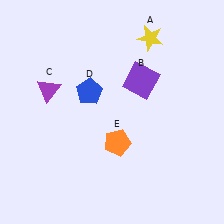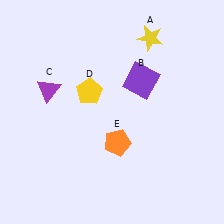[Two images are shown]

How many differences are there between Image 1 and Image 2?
There is 1 difference between the two images.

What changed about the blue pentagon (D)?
In Image 1, D is blue. In Image 2, it changed to yellow.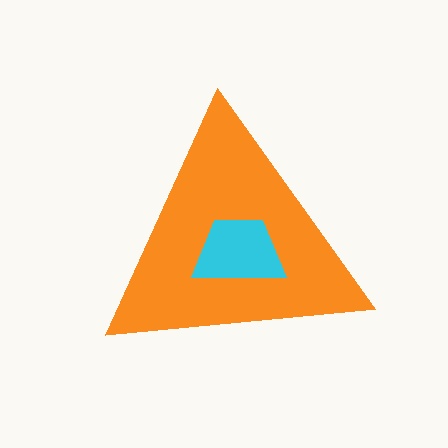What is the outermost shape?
The orange triangle.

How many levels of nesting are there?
2.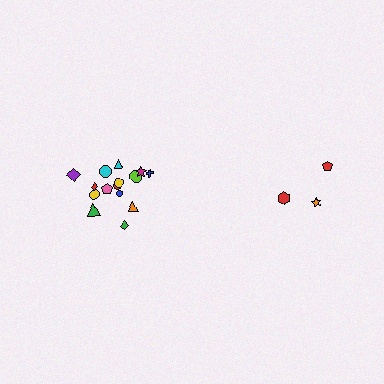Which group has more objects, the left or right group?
The left group.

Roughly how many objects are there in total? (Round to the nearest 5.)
Roughly 20 objects in total.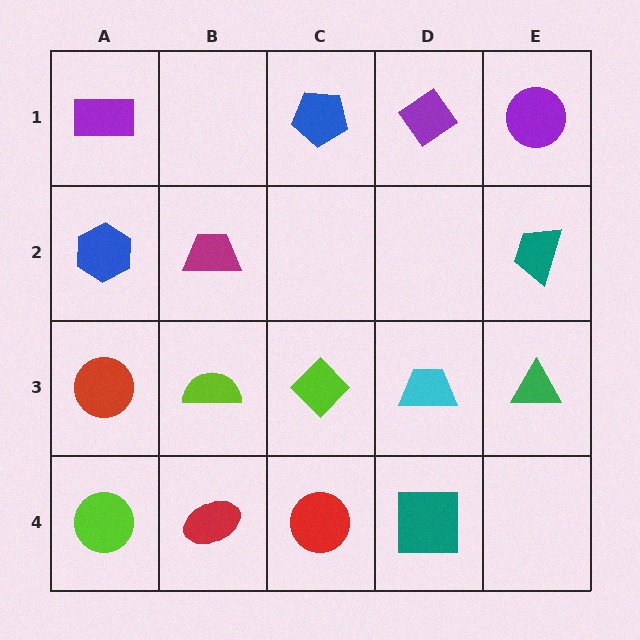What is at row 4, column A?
A lime circle.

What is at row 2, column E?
A teal trapezoid.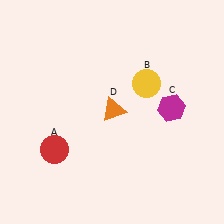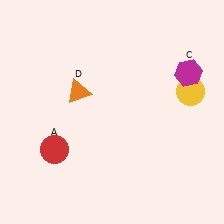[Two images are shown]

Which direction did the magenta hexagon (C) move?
The magenta hexagon (C) moved up.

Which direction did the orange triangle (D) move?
The orange triangle (D) moved left.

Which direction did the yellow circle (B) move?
The yellow circle (B) moved right.